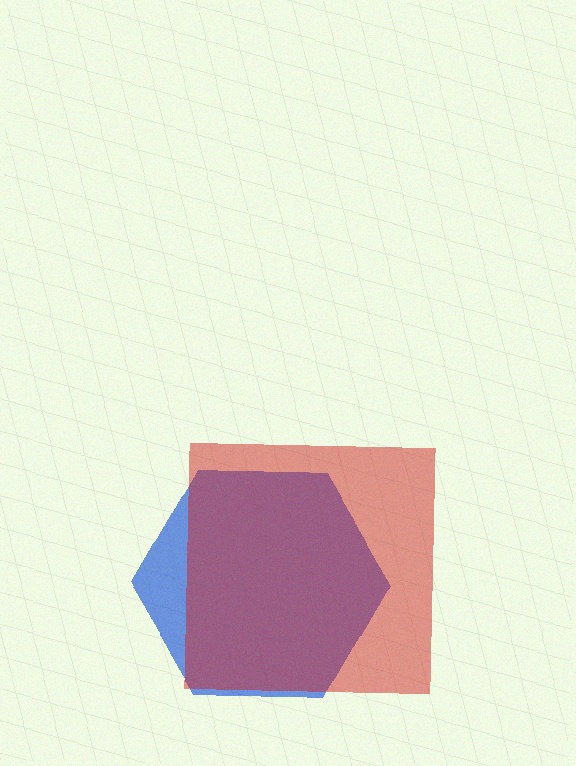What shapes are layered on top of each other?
The layered shapes are: a blue hexagon, a red square.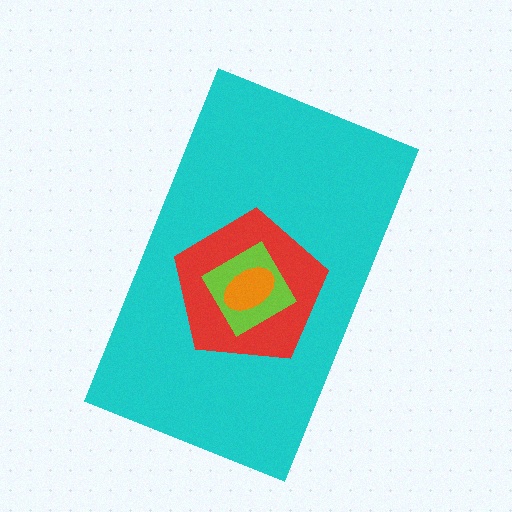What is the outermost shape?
The cyan rectangle.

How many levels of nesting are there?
4.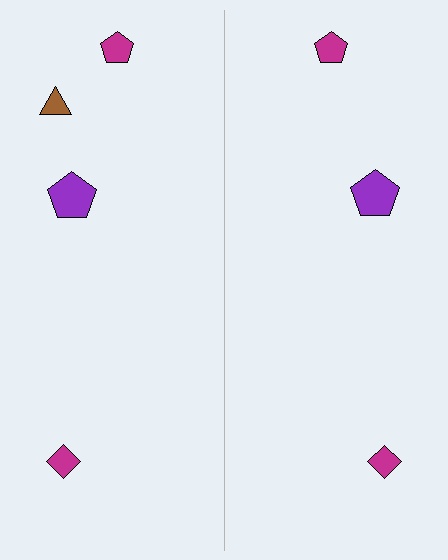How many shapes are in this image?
There are 7 shapes in this image.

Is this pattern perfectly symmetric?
No, the pattern is not perfectly symmetric. A brown triangle is missing from the right side.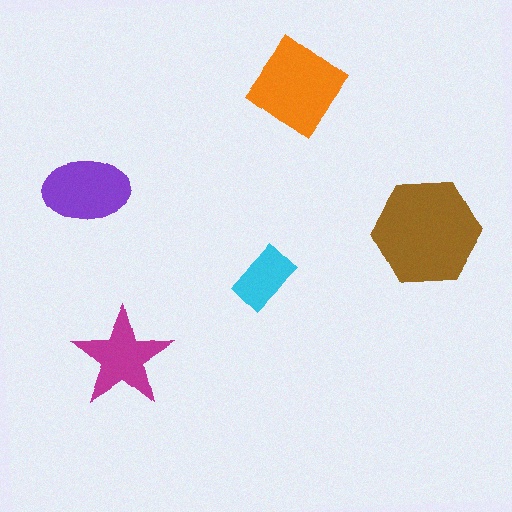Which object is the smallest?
The cyan rectangle.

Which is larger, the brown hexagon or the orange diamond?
The brown hexagon.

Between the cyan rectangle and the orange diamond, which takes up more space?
The orange diamond.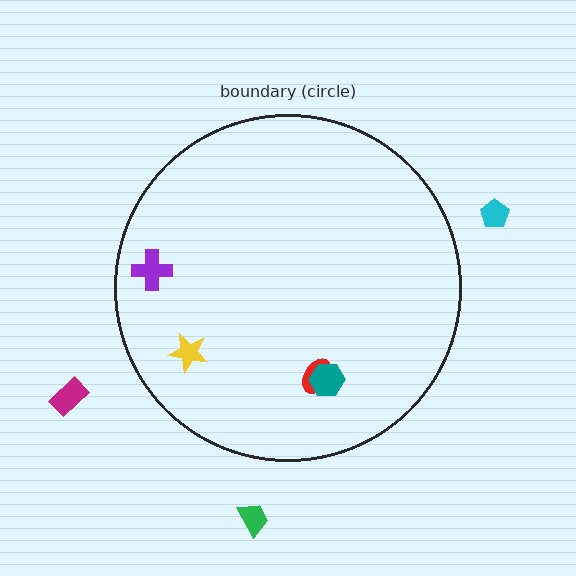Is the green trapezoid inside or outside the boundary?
Outside.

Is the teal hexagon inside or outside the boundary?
Inside.